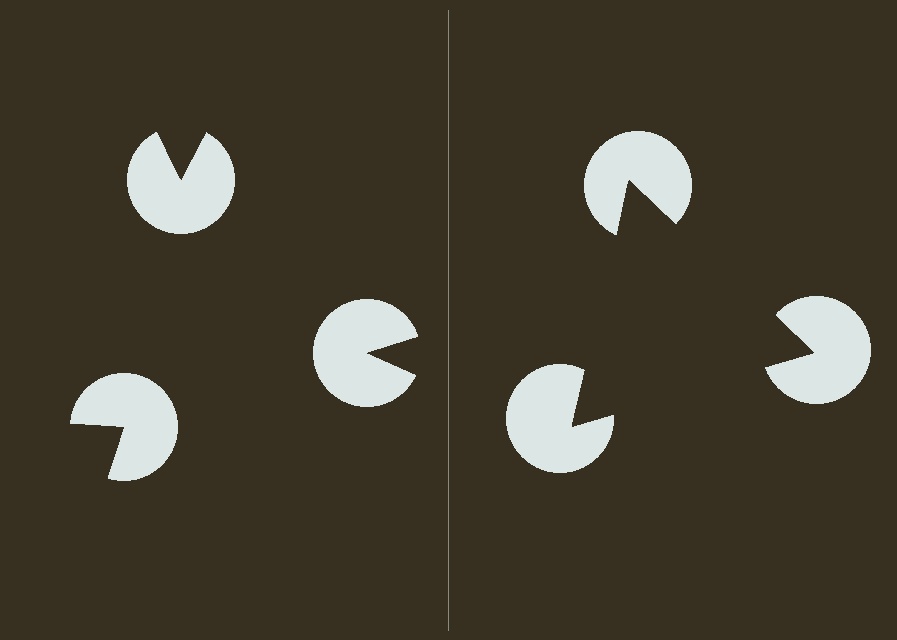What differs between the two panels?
The pac-man discs are positioned identically on both sides; only the wedge orientations differ. On the right they align to a triangle; on the left they are misaligned.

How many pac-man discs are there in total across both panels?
6 — 3 on each side.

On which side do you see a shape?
An illusory triangle appears on the right side. On the left side the wedge cuts are rotated, so no coherent shape forms.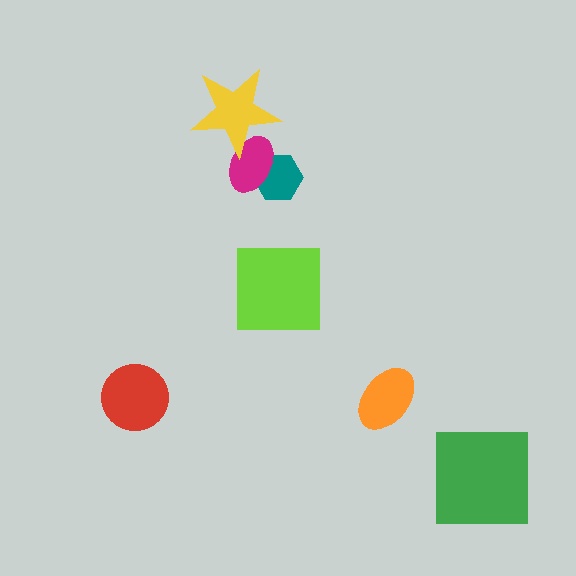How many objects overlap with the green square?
0 objects overlap with the green square.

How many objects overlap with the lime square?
0 objects overlap with the lime square.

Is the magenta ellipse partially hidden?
Yes, it is partially covered by another shape.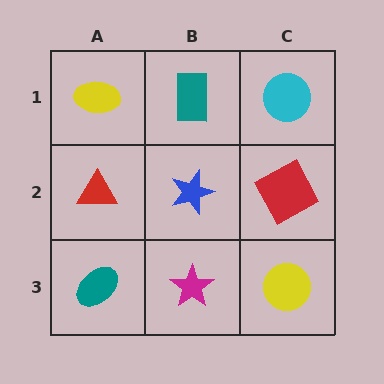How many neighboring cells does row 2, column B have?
4.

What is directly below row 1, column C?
A red square.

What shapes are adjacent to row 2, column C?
A cyan circle (row 1, column C), a yellow circle (row 3, column C), a blue star (row 2, column B).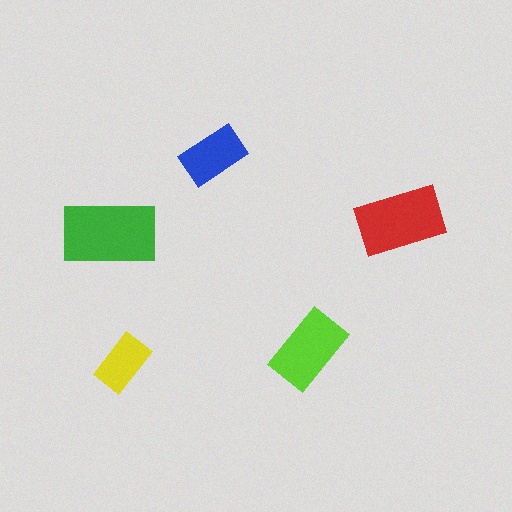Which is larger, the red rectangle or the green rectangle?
The green one.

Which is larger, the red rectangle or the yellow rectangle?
The red one.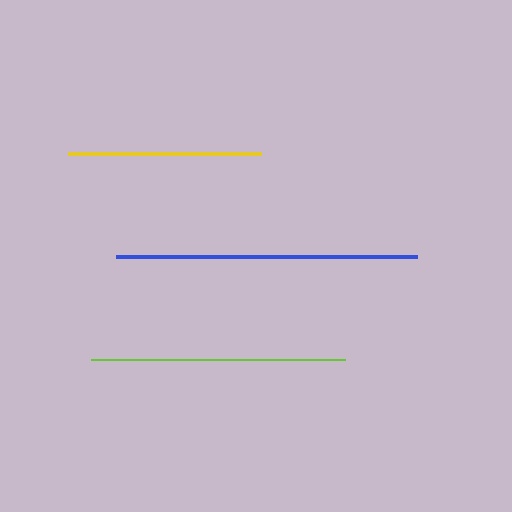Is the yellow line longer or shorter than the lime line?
The lime line is longer than the yellow line.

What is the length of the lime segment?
The lime segment is approximately 254 pixels long.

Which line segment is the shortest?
The yellow line is the shortest at approximately 193 pixels.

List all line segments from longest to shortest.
From longest to shortest: blue, lime, yellow.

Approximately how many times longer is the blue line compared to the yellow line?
The blue line is approximately 1.6 times the length of the yellow line.